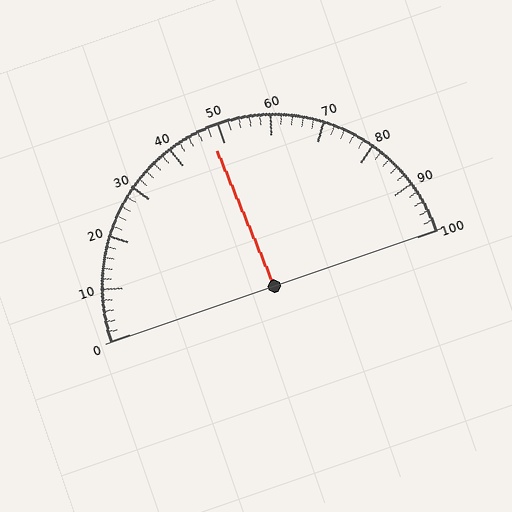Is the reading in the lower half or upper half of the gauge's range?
The reading is in the lower half of the range (0 to 100).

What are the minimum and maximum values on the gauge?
The gauge ranges from 0 to 100.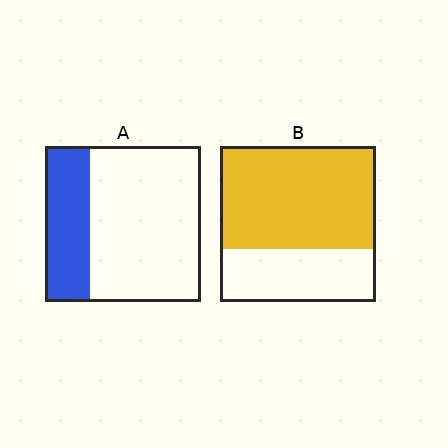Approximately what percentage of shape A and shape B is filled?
A is approximately 30% and B is approximately 65%.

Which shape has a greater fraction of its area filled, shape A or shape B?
Shape B.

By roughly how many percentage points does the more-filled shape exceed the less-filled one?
By roughly 35 percentage points (B over A).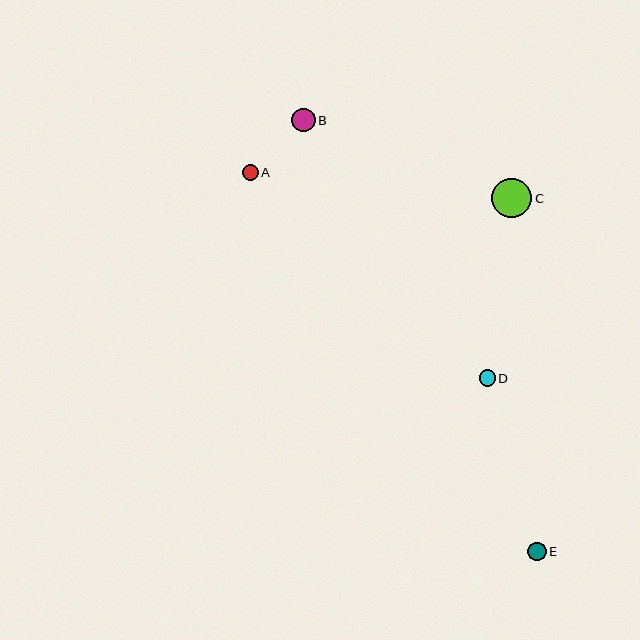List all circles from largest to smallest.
From largest to smallest: C, B, E, D, A.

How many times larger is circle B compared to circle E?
Circle B is approximately 1.3 times the size of circle E.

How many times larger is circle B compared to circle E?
Circle B is approximately 1.3 times the size of circle E.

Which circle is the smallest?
Circle A is the smallest with a size of approximately 16 pixels.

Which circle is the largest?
Circle C is the largest with a size of approximately 40 pixels.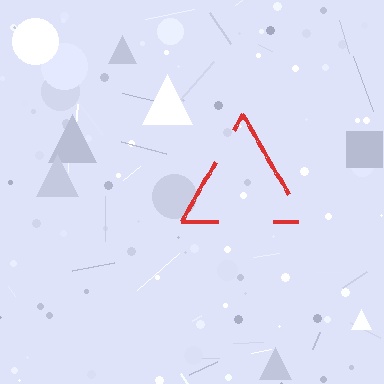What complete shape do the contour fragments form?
The contour fragments form a triangle.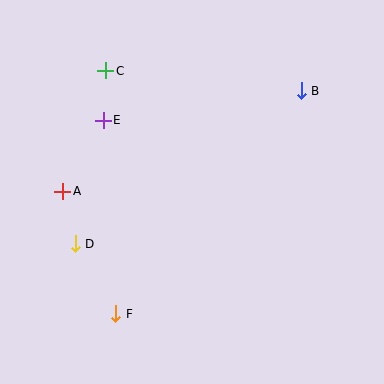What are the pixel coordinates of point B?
Point B is at (301, 91).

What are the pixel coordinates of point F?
Point F is at (116, 314).